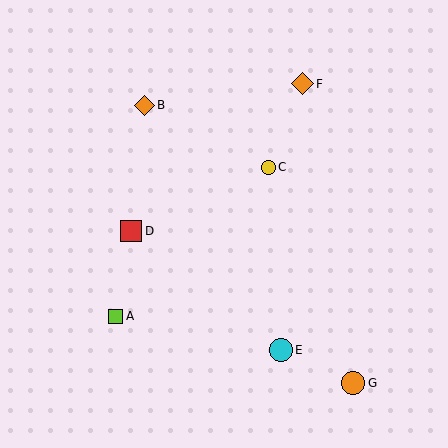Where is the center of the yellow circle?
The center of the yellow circle is at (268, 167).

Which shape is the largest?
The orange circle (labeled G) is the largest.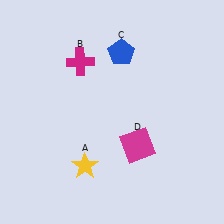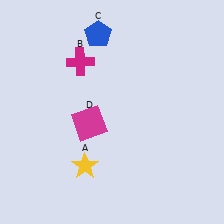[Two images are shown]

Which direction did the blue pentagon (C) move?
The blue pentagon (C) moved left.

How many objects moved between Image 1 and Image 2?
2 objects moved between the two images.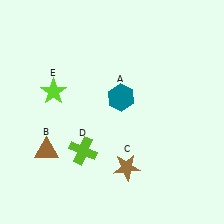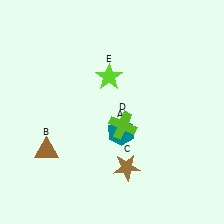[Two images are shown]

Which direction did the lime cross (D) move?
The lime cross (D) moved right.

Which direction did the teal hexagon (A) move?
The teal hexagon (A) moved down.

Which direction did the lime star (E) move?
The lime star (E) moved right.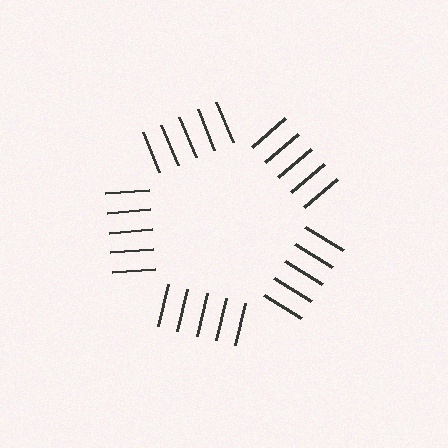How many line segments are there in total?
25 — 5 along each of the 5 edges.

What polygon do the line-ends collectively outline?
An illusory pentagon — the line segments terminate on its edges but no continuous stroke is drawn.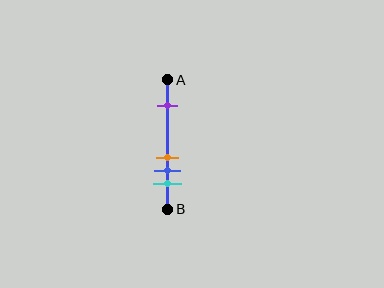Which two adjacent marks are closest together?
The orange and blue marks are the closest adjacent pair.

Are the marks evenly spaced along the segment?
No, the marks are not evenly spaced.